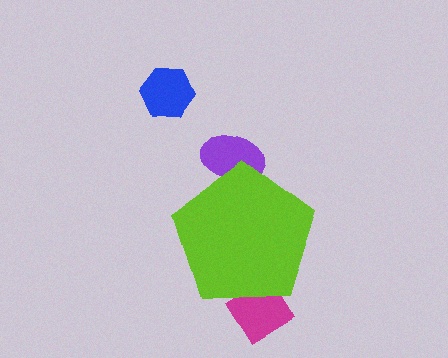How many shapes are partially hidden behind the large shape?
2 shapes are partially hidden.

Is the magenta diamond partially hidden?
Yes, the magenta diamond is partially hidden behind the lime pentagon.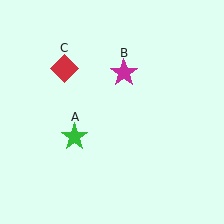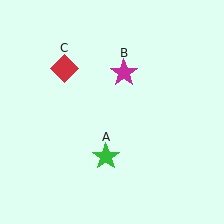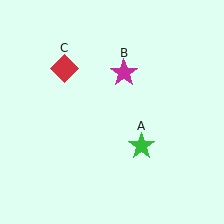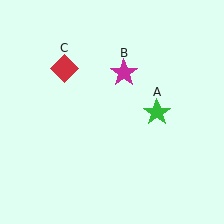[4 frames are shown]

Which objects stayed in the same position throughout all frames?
Magenta star (object B) and red diamond (object C) remained stationary.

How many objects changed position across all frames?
1 object changed position: green star (object A).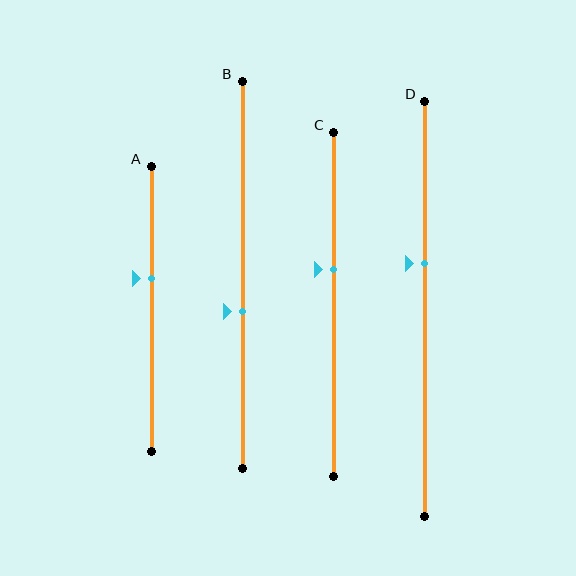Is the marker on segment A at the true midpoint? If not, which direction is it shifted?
No, the marker on segment A is shifted upward by about 11% of the segment length.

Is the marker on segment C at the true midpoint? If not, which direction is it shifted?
No, the marker on segment C is shifted upward by about 10% of the segment length.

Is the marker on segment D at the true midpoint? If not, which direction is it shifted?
No, the marker on segment D is shifted upward by about 11% of the segment length.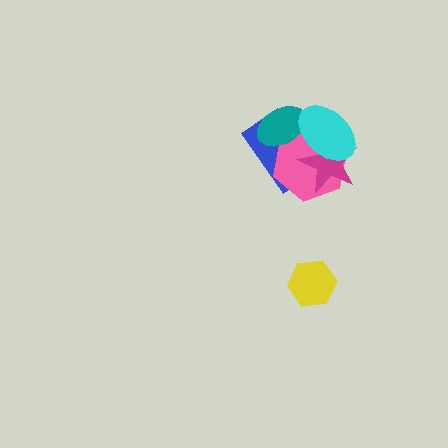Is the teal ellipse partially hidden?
Yes, it is partially covered by another shape.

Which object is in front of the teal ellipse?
The cyan ellipse is in front of the teal ellipse.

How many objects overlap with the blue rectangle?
4 objects overlap with the blue rectangle.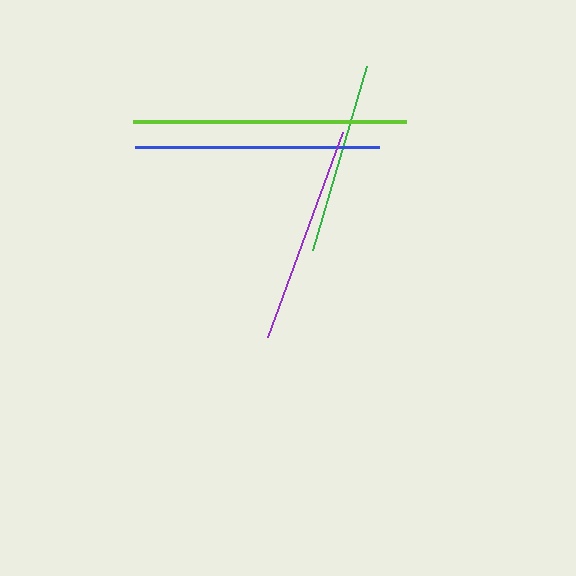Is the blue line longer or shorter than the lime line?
The lime line is longer than the blue line.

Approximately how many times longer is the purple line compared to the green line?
The purple line is approximately 1.1 times the length of the green line.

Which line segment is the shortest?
The green line is the shortest at approximately 192 pixels.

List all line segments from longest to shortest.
From longest to shortest: lime, blue, purple, green.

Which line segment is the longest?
The lime line is the longest at approximately 273 pixels.